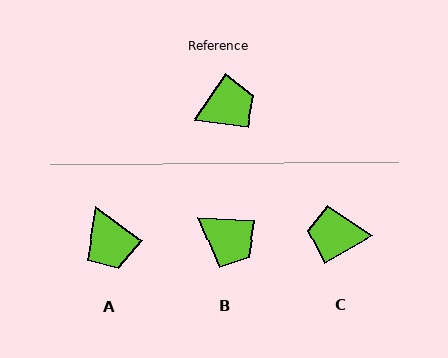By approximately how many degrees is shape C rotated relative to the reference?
Approximately 154 degrees counter-clockwise.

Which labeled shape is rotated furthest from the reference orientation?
C, about 154 degrees away.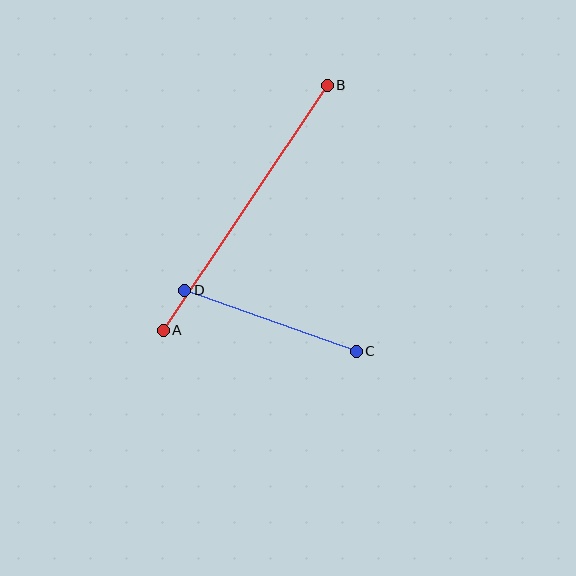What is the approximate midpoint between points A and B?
The midpoint is at approximately (245, 208) pixels.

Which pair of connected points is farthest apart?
Points A and B are farthest apart.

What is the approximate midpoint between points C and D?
The midpoint is at approximately (270, 321) pixels.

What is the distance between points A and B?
The distance is approximately 295 pixels.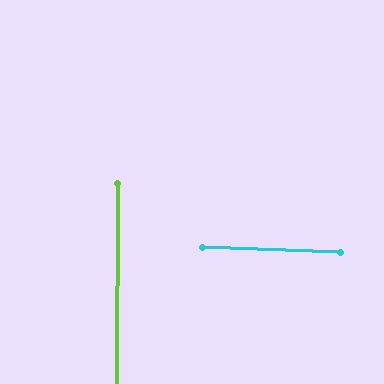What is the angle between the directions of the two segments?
Approximately 88 degrees.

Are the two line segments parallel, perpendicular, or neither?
Perpendicular — they meet at approximately 88°.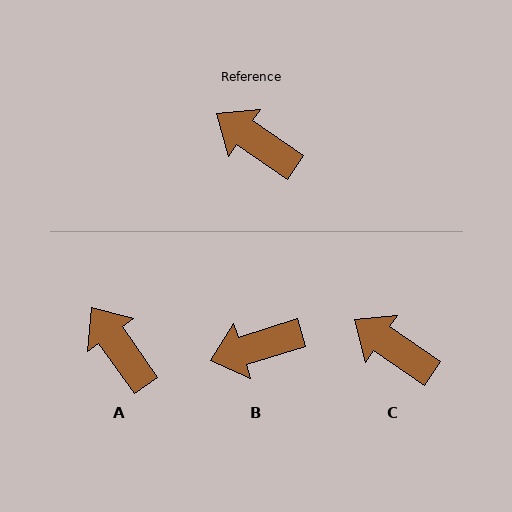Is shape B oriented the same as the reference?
No, it is off by about 52 degrees.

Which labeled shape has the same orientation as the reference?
C.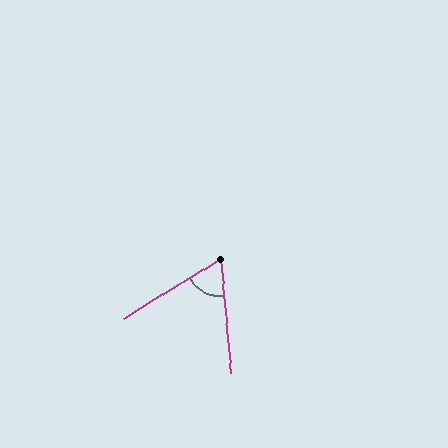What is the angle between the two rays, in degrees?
Approximately 64 degrees.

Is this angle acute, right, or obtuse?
It is acute.